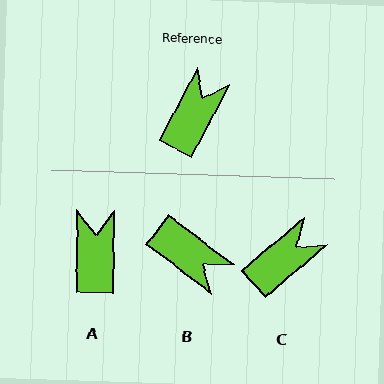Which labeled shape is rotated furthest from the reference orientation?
B, about 100 degrees away.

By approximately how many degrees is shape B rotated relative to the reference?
Approximately 100 degrees clockwise.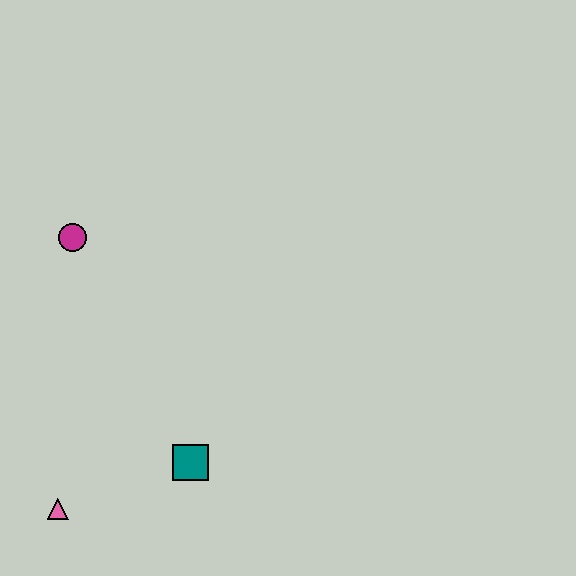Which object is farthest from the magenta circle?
The pink triangle is farthest from the magenta circle.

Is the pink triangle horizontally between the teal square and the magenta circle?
No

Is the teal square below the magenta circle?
Yes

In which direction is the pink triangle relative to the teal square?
The pink triangle is to the left of the teal square.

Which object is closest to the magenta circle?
The teal square is closest to the magenta circle.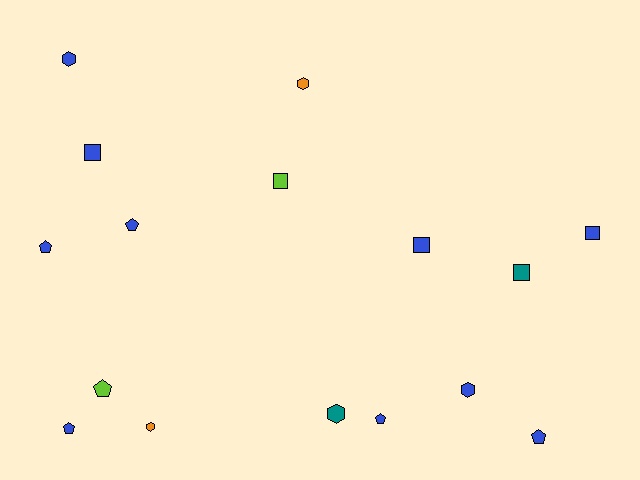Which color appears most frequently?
Blue, with 10 objects.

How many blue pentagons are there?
There are 5 blue pentagons.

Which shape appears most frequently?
Pentagon, with 6 objects.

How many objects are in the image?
There are 16 objects.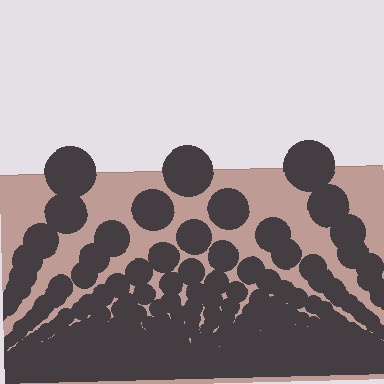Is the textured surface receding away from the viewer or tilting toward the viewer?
The surface appears to tilt toward the viewer. Texture elements get larger and sparser toward the top.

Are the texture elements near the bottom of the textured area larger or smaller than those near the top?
Smaller. The gradient is inverted — elements near the bottom are smaller and denser.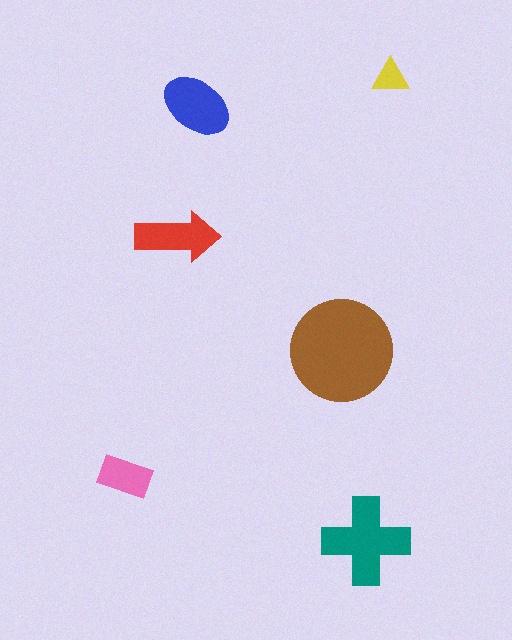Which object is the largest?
The brown circle.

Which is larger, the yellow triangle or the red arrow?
The red arrow.